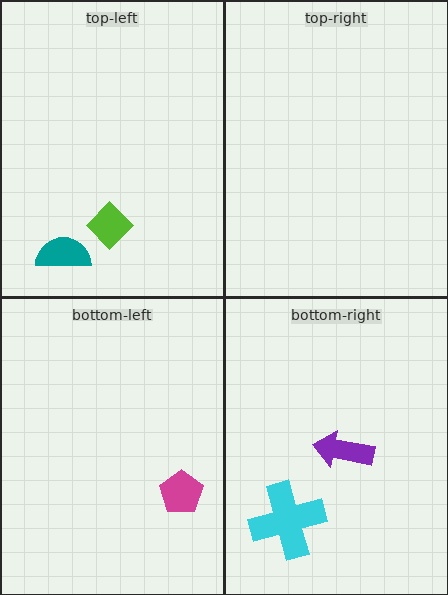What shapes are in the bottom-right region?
The purple arrow, the cyan cross.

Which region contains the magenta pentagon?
The bottom-left region.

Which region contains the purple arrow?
The bottom-right region.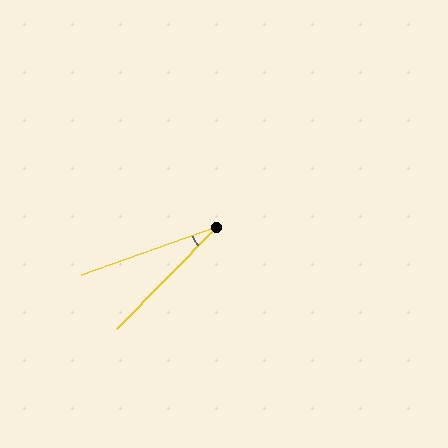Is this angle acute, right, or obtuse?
It is acute.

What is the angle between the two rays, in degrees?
Approximately 26 degrees.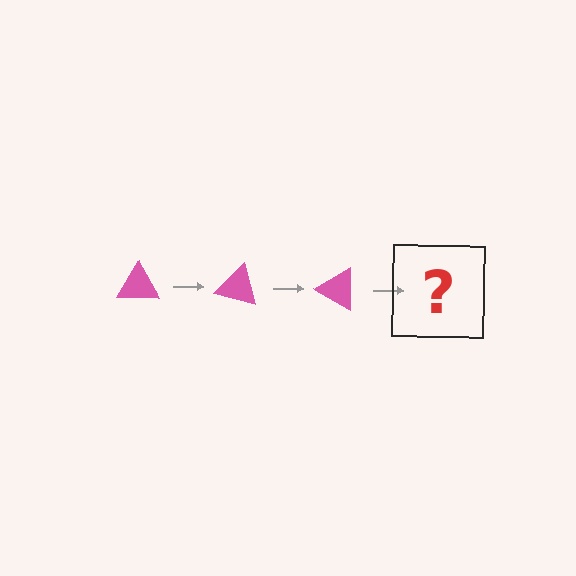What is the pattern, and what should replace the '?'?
The pattern is that the triangle rotates 15 degrees each step. The '?' should be a pink triangle rotated 45 degrees.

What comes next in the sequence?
The next element should be a pink triangle rotated 45 degrees.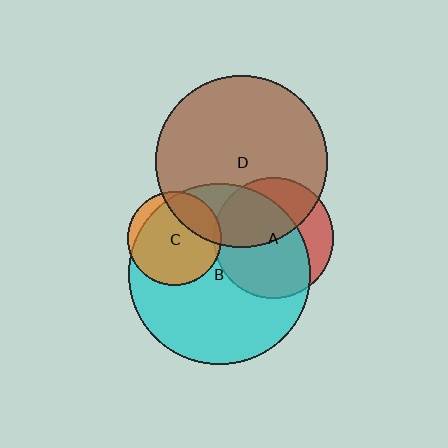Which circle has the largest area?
Circle B (cyan).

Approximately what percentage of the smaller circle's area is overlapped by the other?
Approximately 25%.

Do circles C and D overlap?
Yes.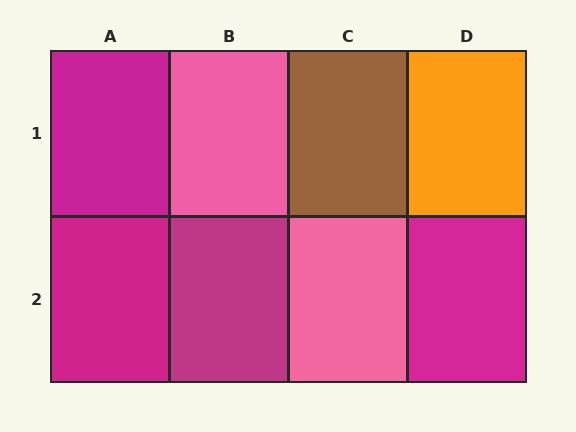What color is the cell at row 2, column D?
Magenta.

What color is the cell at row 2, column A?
Magenta.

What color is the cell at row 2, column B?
Magenta.